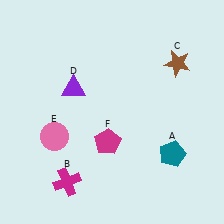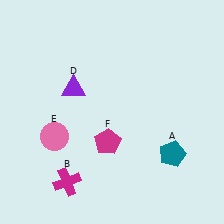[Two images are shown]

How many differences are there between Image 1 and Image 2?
There is 1 difference between the two images.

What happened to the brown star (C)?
The brown star (C) was removed in Image 2. It was in the top-right area of Image 1.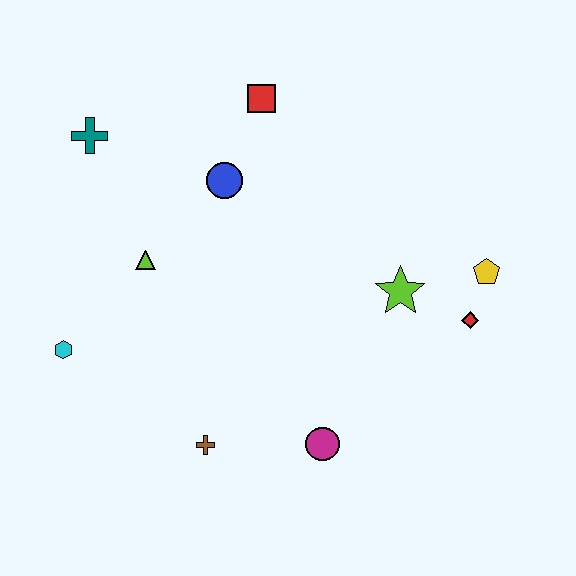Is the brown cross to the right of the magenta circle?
No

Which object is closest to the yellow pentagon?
The red diamond is closest to the yellow pentagon.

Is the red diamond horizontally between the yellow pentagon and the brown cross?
Yes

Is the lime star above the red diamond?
Yes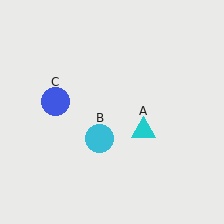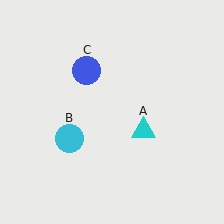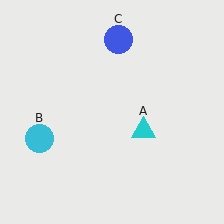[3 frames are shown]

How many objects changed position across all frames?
2 objects changed position: cyan circle (object B), blue circle (object C).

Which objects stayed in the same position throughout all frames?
Cyan triangle (object A) remained stationary.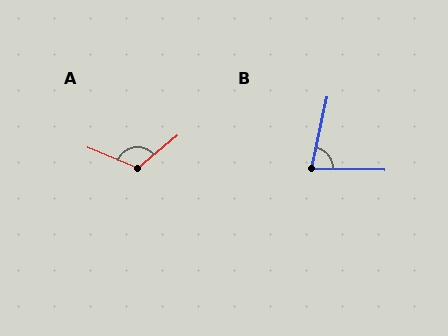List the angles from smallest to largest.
B (79°), A (118°).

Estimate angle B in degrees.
Approximately 79 degrees.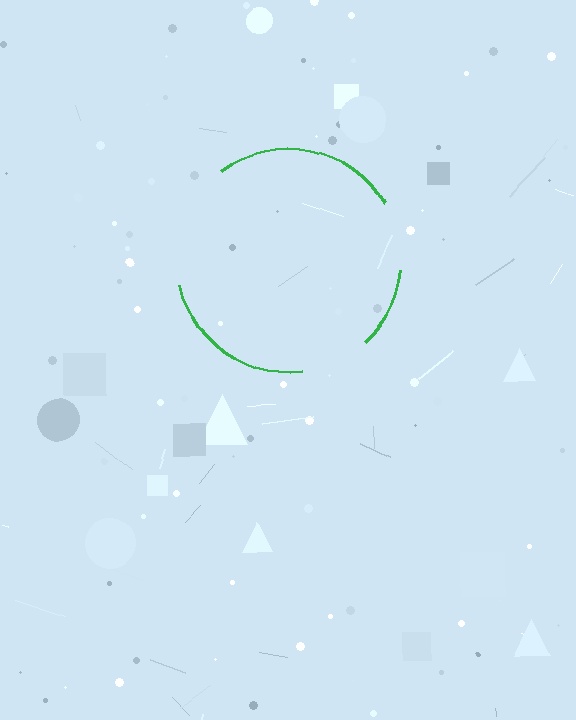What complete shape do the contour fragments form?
The contour fragments form a circle.